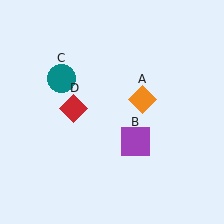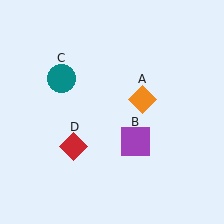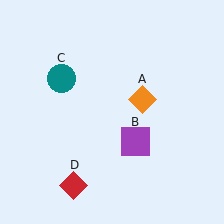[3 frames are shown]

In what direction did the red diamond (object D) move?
The red diamond (object D) moved down.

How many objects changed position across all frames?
1 object changed position: red diamond (object D).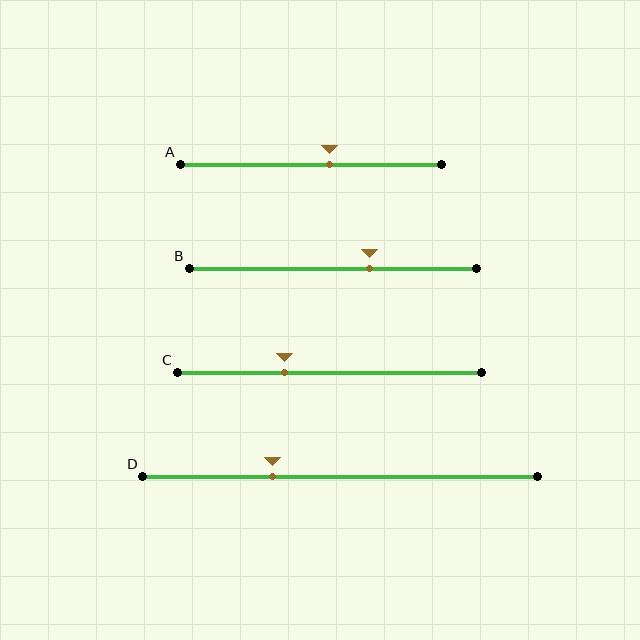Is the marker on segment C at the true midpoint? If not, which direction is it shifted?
No, the marker on segment C is shifted to the left by about 15% of the segment length.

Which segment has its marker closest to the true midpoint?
Segment A has its marker closest to the true midpoint.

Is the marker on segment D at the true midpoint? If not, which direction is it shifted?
No, the marker on segment D is shifted to the left by about 17% of the segment length.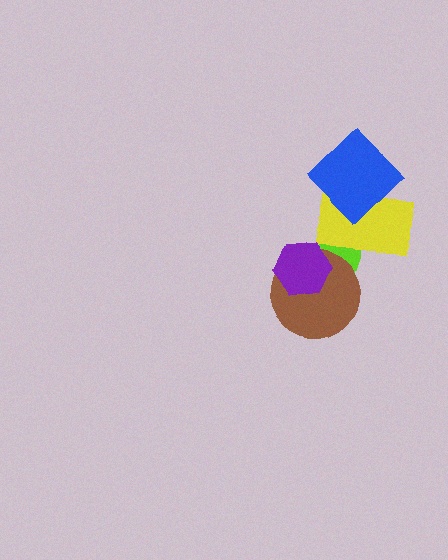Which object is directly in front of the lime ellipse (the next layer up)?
The brown circle is directly in front of the lime ellipse.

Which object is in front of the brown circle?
The purple hexagon is in front of the brown circle.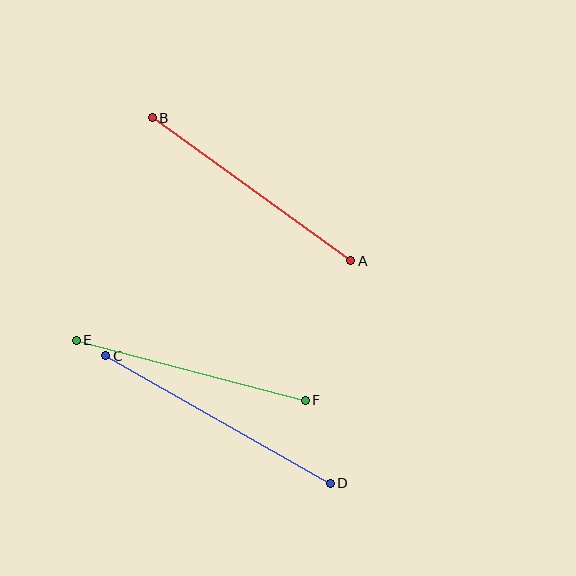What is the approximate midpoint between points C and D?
The midpoint is at approximately (218, 419) pixels.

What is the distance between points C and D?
The distance is approximately 258 pixels.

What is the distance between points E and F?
The distance is approximately 236 pixels.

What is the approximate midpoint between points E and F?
The midpoint is at approximately (191, 370) pixels.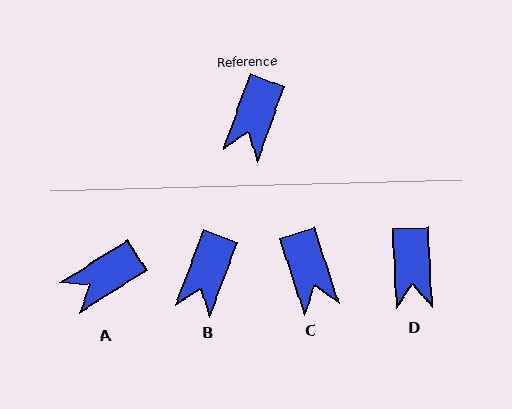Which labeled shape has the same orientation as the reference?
B.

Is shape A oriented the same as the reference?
No, it is off by about 38 degrees.